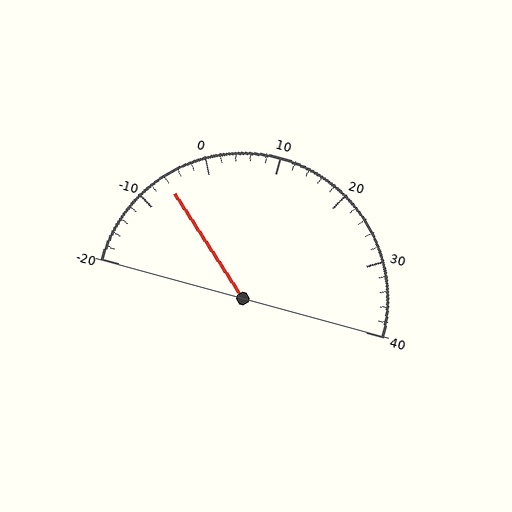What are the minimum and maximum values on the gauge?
The gauge ranges from -20 to 40.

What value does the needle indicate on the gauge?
The needle indicates approximately -6.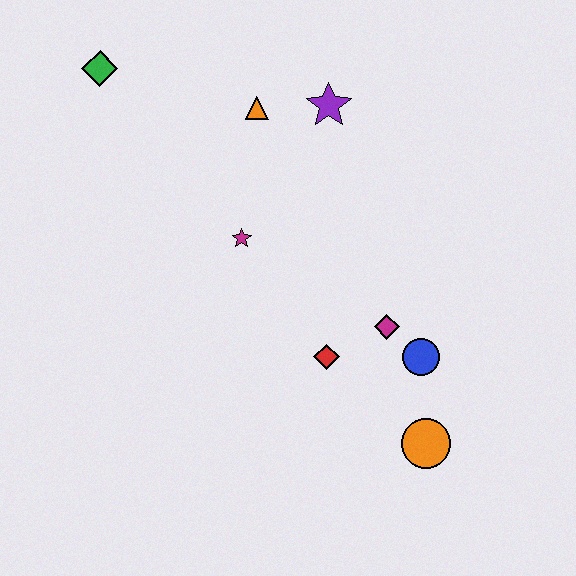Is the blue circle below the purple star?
Yes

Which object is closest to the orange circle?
The blue circle is closest to the orange circle.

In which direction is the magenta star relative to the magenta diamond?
The magenta star is to the left of the magenta diamond.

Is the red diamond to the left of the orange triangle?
No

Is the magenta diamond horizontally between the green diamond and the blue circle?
Yes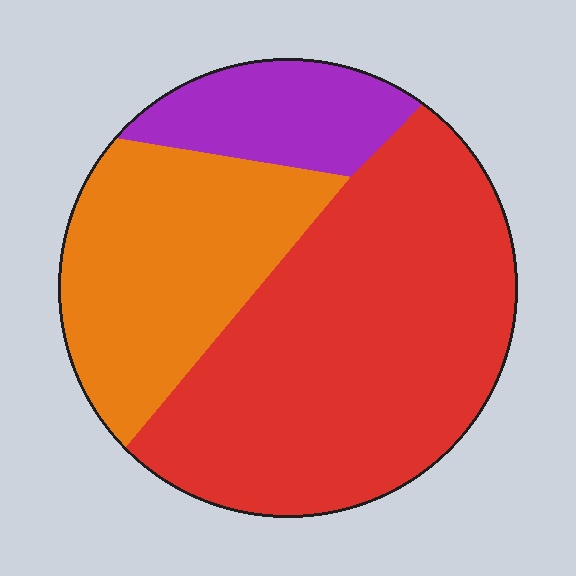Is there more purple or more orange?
Orange.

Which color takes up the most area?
Red, at roughly 55%.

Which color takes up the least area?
Purple, at roughly 15%.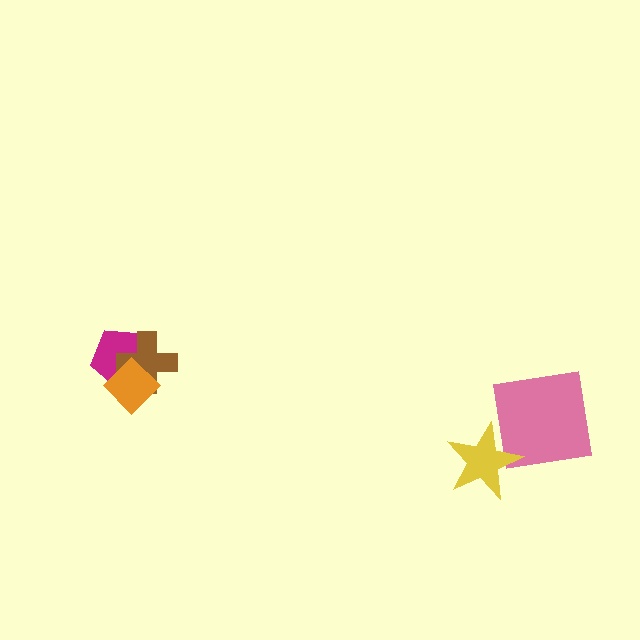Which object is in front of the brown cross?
The orange diamond is in front of the brown cross.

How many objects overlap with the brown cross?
2 objects overlap with the brown cross.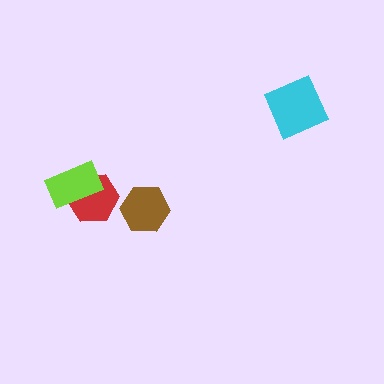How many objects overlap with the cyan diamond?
0 objects overlap with the cyan diamond.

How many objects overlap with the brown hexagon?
0 objects overlap with the brown hexagon.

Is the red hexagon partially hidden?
Yes, it is partially covered by another shape.